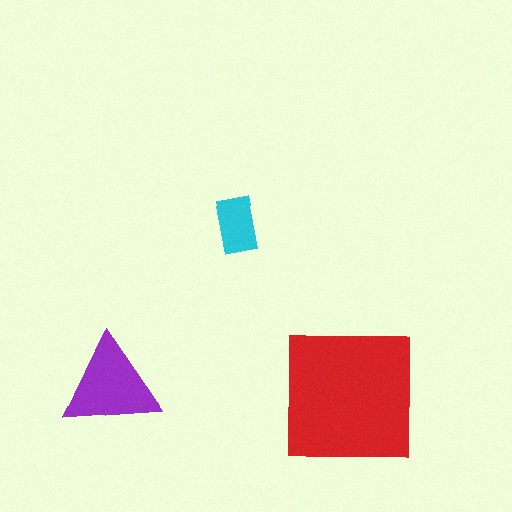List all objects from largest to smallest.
The red square, the purple triangle, the cyan rectangle.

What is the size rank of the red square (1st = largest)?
1st.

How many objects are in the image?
There are 3 objects in the image.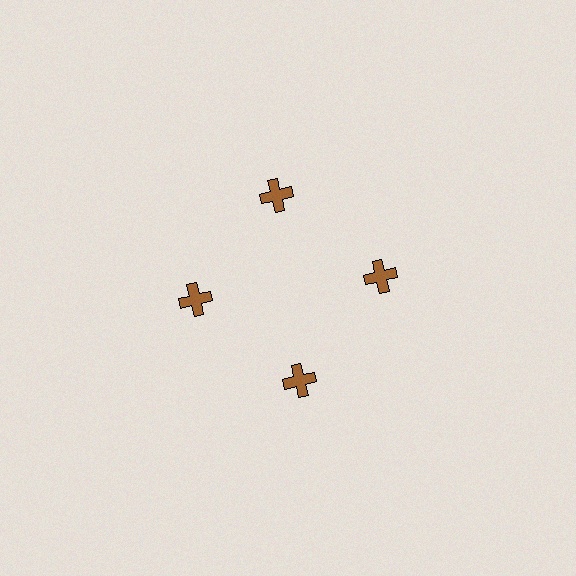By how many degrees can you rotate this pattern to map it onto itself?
The pattern maps onto itself every 90 degrees of rotation.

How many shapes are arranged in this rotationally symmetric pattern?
There are 4 shapes, arranged in 4 groups of 1.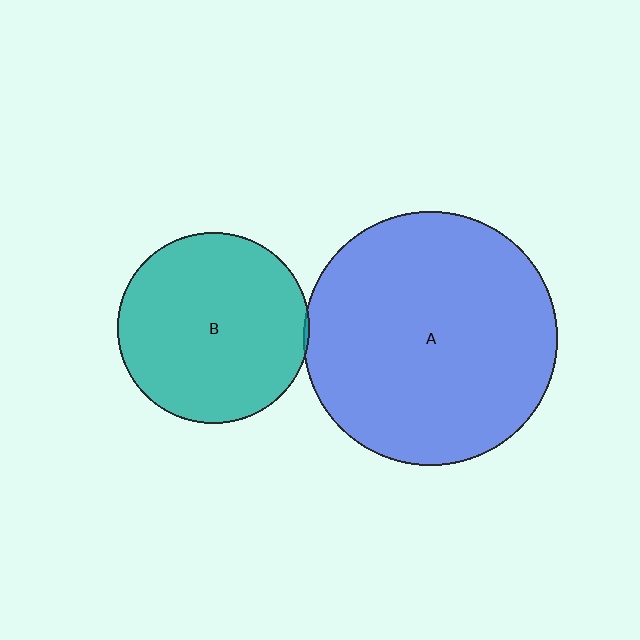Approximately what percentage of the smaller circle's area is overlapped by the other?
Approximately 5%.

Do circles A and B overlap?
Yes.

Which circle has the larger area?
Circle A (blue).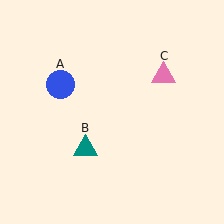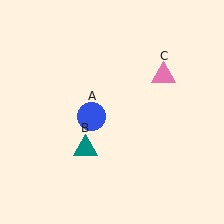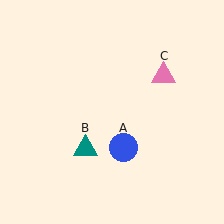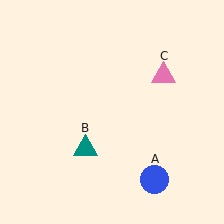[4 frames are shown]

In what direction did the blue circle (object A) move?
The blue circle (object A) moved down and to the right.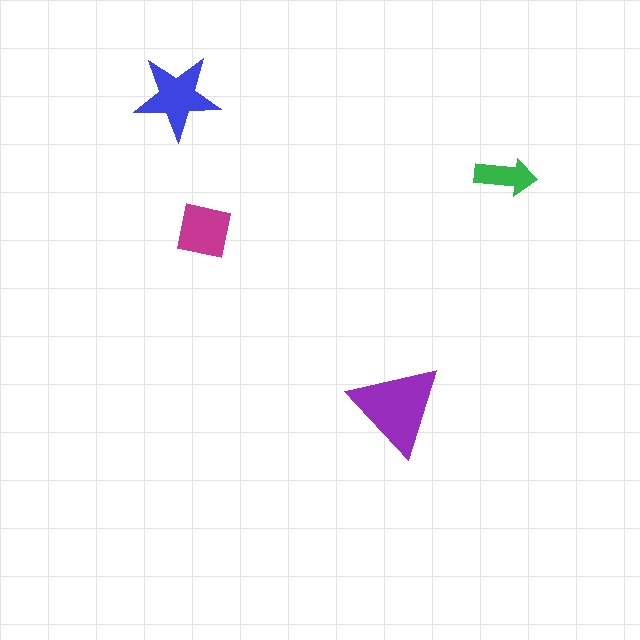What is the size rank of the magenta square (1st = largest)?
3rd.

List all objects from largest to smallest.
The purple triangle, the blue star, the magenta square, the green arrow.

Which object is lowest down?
The purple triangle is bottommost.